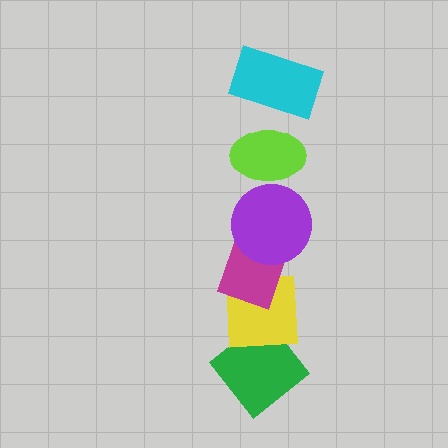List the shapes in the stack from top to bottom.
From top to bottom: the cyan rectangle, the lime ellipse, the purple circle, the magenta rectangle, the yellow square, the green diamond.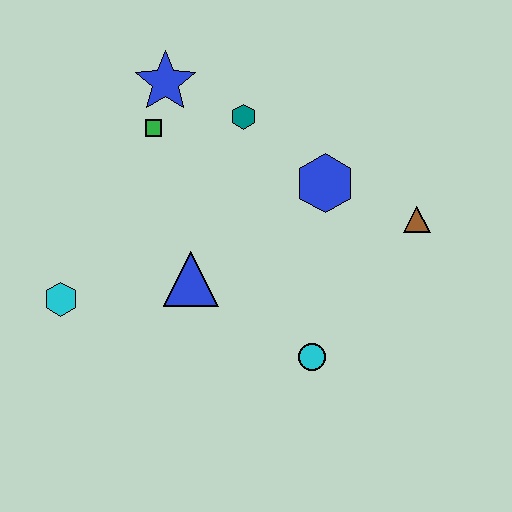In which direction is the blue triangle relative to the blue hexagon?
The blue triangle is to the left of the blue hexagon.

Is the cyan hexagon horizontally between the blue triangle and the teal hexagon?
No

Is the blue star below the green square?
No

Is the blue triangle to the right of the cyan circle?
No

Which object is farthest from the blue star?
The cyan circle is farthest from the blue star.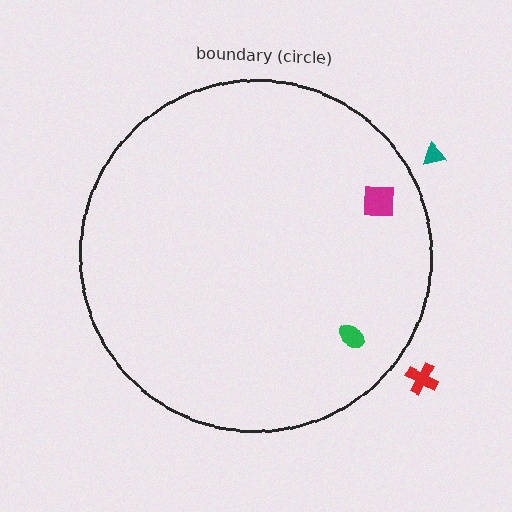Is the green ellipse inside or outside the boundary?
Inside.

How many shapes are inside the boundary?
2 inside, 2 outside.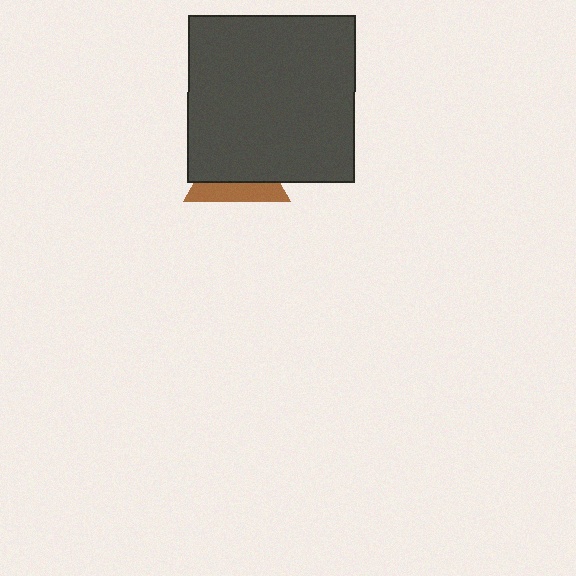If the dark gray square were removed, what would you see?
You would see the complete brown triangle.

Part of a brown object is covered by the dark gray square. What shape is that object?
It is a triangle.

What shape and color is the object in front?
The object in front is a dark gray square.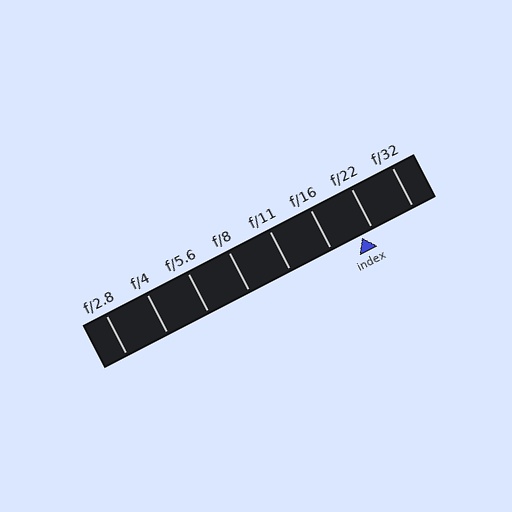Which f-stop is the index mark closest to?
The index mark is closest to f/22.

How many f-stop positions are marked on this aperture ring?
There are 8 f-stop positions marked.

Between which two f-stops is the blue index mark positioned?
The index mark is between f/16 and f/22.